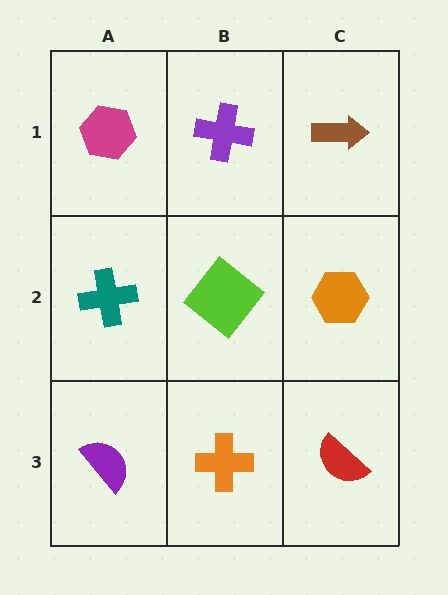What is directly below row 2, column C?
A red semicircle.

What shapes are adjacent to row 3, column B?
A lime diamond (row 2, column B), a purple semicircle (row 3, column A), a red semicircle (row 3, column C).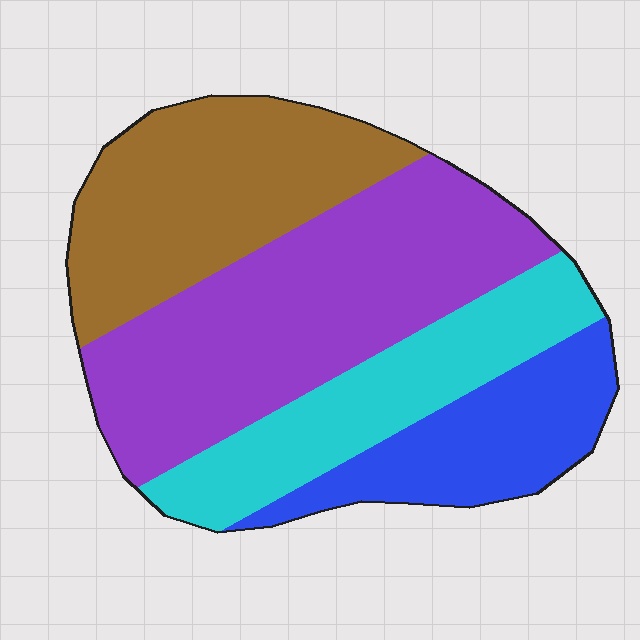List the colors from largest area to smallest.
From largest to smallest: purple, brown, cyan, blue.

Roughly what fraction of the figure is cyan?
Cyan covers 20% of the figure.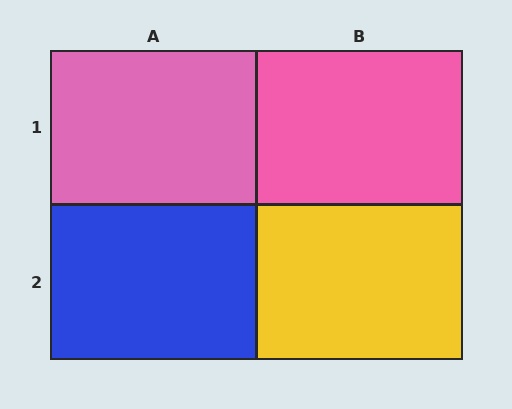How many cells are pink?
2 cells are pink.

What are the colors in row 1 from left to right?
Pink, pink.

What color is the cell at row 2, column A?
Blue.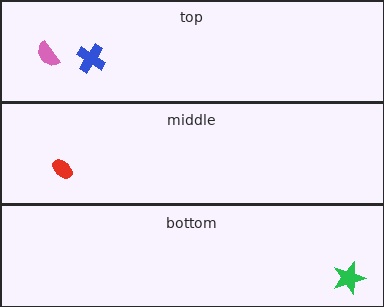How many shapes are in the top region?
2.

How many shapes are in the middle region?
1.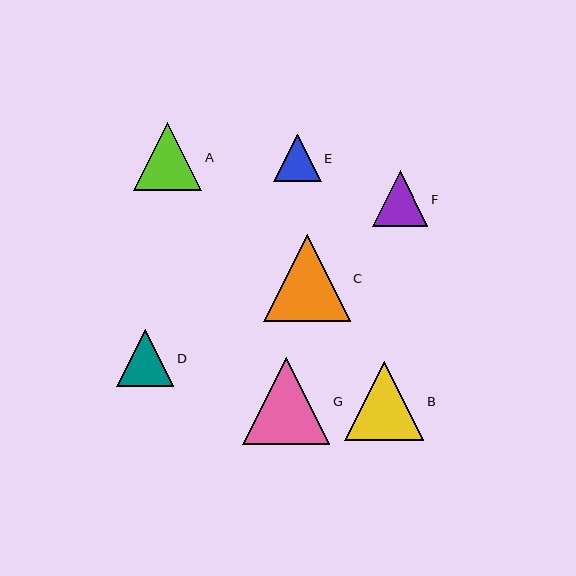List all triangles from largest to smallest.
From largest to smallest: G, C, B, A, D, F, E.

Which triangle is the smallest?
Triangle E is the smallest with a size of approximately 47 pixels.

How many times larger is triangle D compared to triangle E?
Triangle D is approximately 1.2 times the size of triangle E.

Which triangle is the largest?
Triangle G is the largest with a size of approximately 87 pixels.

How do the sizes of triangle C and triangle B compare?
Triangle C and triangle B are approximately the same size.